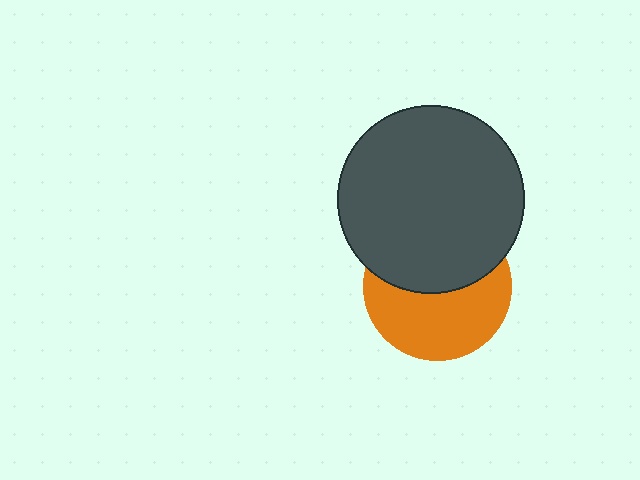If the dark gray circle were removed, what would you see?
You would see the complete orange circle.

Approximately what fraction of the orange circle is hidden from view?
Roughly 47% of the orange circle is hidden behind the dark gray circle.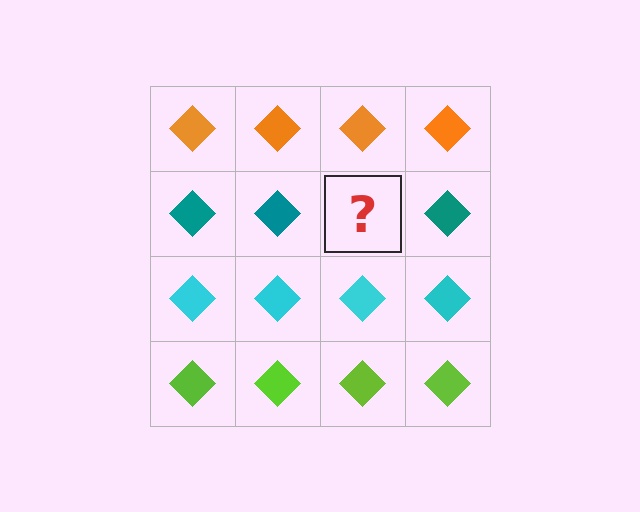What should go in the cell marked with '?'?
The missing cell should contain a teal diamond.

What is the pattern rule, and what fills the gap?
The rule is that each row has a consistent color. The gap should be filled with a teal diamond.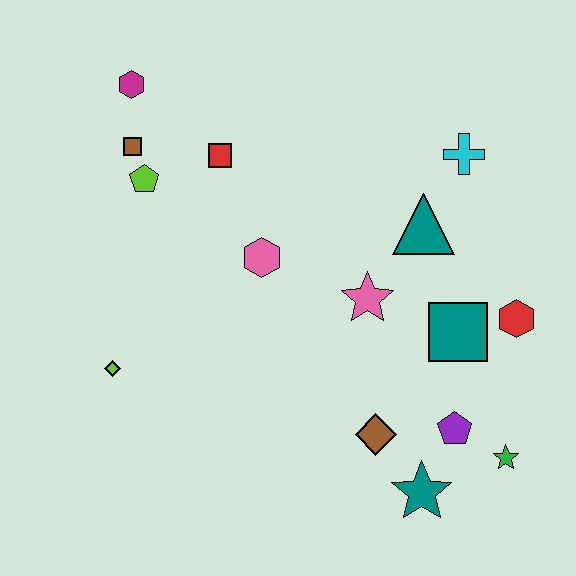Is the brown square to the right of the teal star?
No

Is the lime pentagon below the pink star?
No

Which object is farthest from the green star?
The magenta hexagon is farthest from the green star.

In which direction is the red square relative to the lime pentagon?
The red square is to the right of the lime pentagon.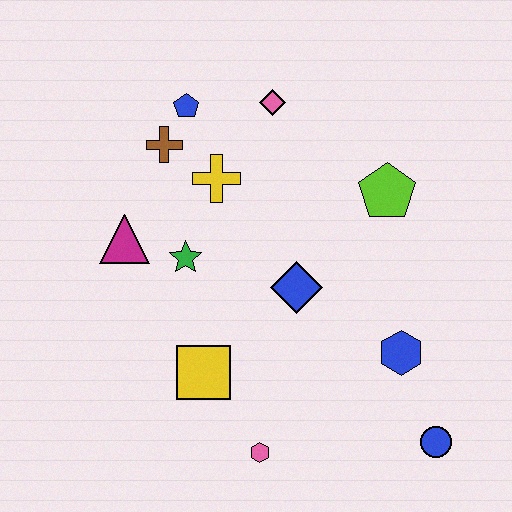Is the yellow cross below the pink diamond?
Yes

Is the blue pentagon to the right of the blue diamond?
No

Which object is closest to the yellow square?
The pink hexagon is closest to the yellow square.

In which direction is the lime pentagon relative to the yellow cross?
The lime pentagon is to the right of the yellow cross.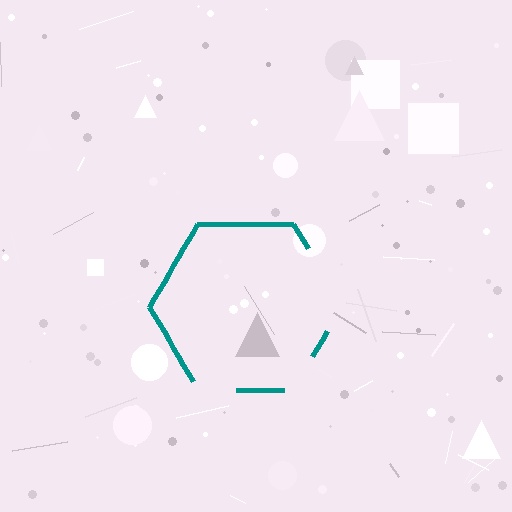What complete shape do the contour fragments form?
The contour fragments form a hexagon.